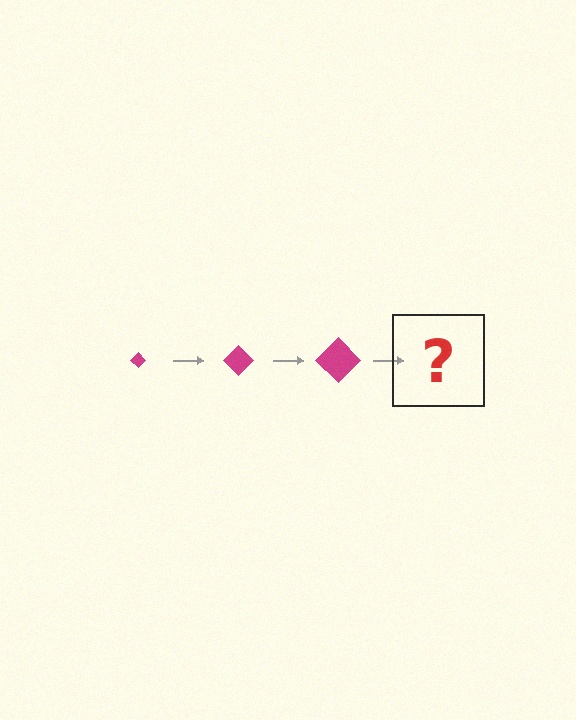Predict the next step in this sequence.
The next step is a magenta diamond, larger than the previous one.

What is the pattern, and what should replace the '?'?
The pattern is that the diamond gets progressively larger each step. The '?' should be a magenta diamond, larger than the previous one.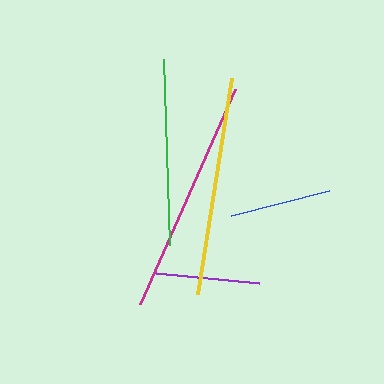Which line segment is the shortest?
The blue line is the shortest at approximately 101 pixels.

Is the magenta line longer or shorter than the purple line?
The magenta line is longer than the purple line.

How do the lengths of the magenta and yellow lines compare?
The magenta and yellow lines are approximately the same length.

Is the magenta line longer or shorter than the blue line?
The magenta line is longer than the blue line.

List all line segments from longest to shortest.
From longest to shortest: magenta, yellow, green, purple, blue.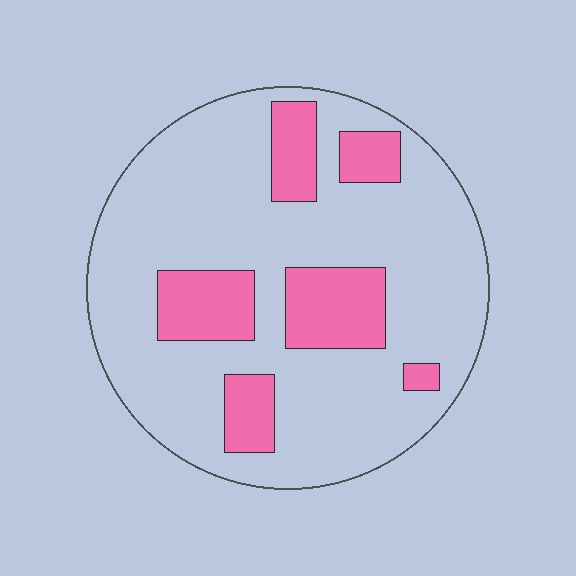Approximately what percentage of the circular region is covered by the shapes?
Approximately 20%.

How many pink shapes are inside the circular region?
6.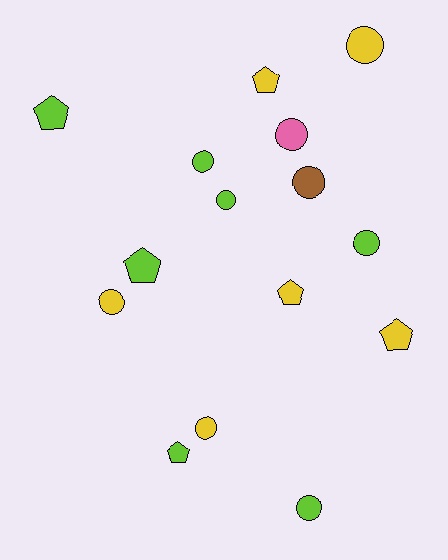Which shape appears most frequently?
Circle, with 9 objects.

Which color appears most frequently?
Lime, with 7 objects.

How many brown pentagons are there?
There are no brown pentagons.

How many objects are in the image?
There are 15 objects.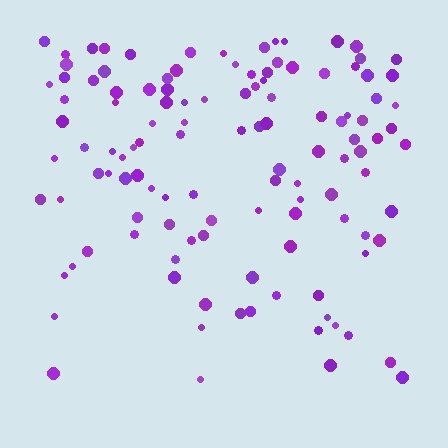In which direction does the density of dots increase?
From bottom to top, with the top side densest.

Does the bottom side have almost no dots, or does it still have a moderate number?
Still a moderate number, just noticeably fewer than the top.